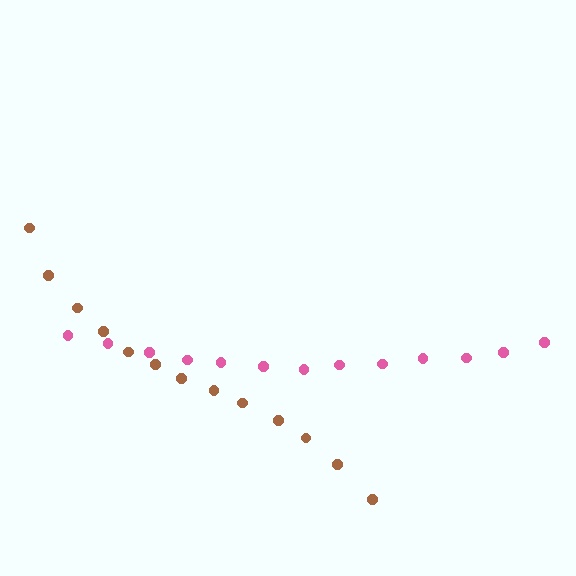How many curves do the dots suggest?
There are 2 distinct paths.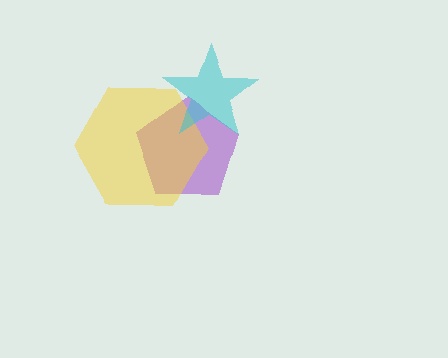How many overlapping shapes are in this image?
There are 3 overlapping shapes in the image.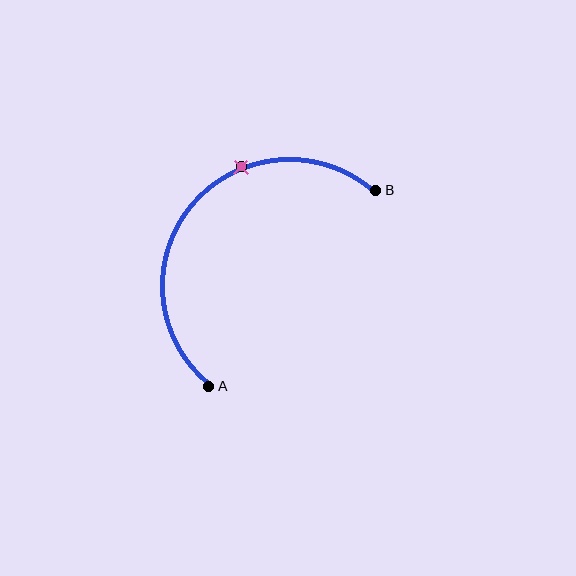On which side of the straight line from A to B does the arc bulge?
The arc bulges above and to the left of the straight line connecting A and B.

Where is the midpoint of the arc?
The arc midpoint is the point on the curve farthest from the straight line joining A and B. It sits above and to the left of that line.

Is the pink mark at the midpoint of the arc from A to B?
No. The pink mark lies on the arc but is closer to endpoint B. The arc midpoint would be at the point on the curve equidistant along the arc from both A and B.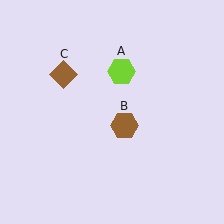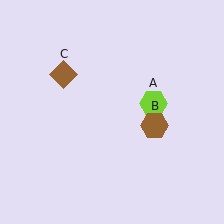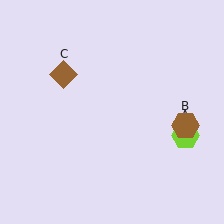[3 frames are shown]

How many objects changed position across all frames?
2 objects changed position: lime hexagon (object A), brown hexagon (object B).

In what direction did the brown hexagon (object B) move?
The brown hexagon (object B) moved right.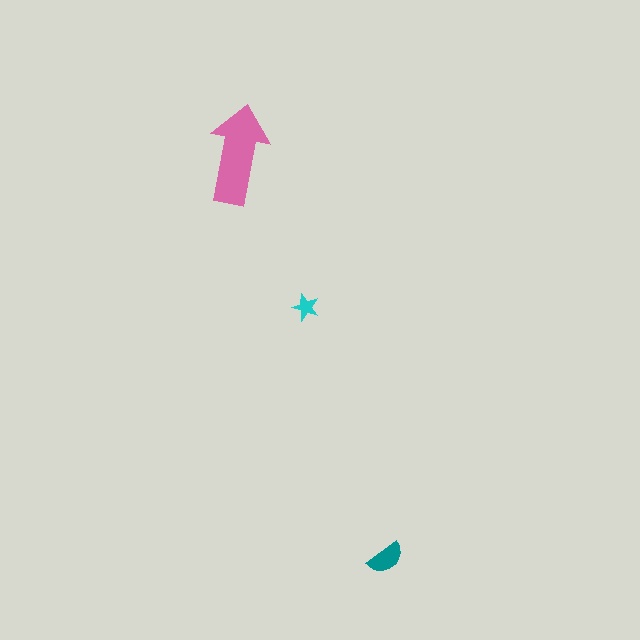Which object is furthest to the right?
The teal semicircle is rightmost.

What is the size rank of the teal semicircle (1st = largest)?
2nd.